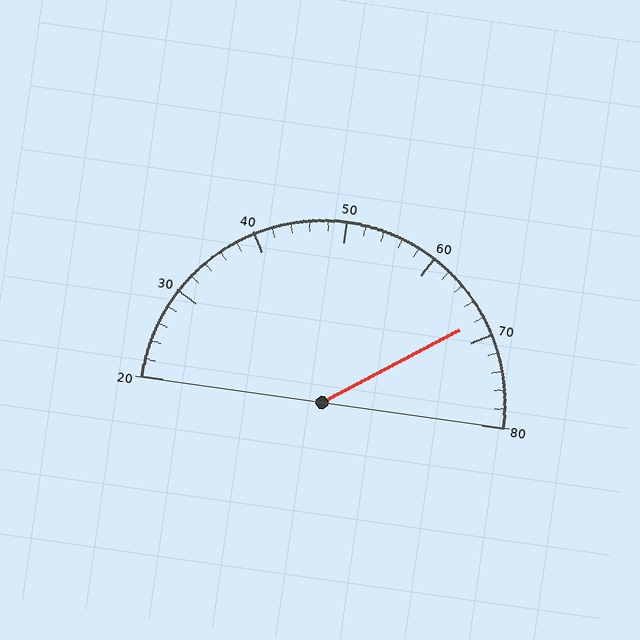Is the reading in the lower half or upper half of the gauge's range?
The reading is in the upper half of the range (20 to 80).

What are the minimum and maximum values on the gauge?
The gauge ranges from 20 to 80.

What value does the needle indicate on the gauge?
The needle indicates approximately 68.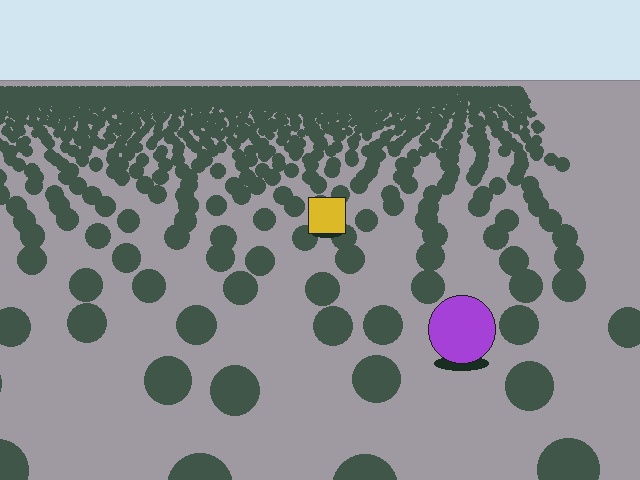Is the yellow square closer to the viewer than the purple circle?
No. The purple circle is closer — you can tell from the texture gradient: the ground texture is coarser near it.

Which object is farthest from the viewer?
The yellow square is farthest from the viewer. It appears smaller and the ground texture around it is denser.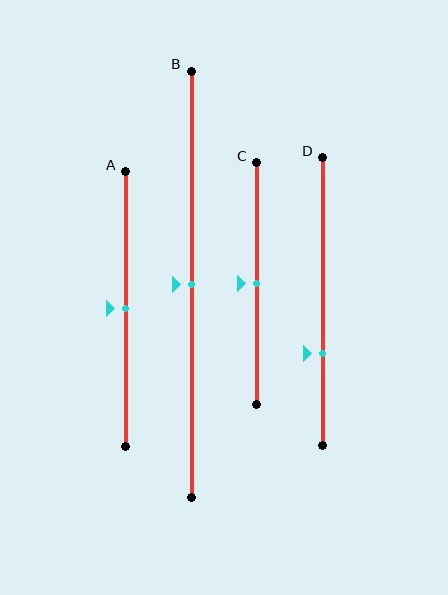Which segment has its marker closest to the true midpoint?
Segment A has its marker closest to the true midpoint.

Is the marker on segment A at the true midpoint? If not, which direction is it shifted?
Yes, the marker on segment A is at the true midpoint.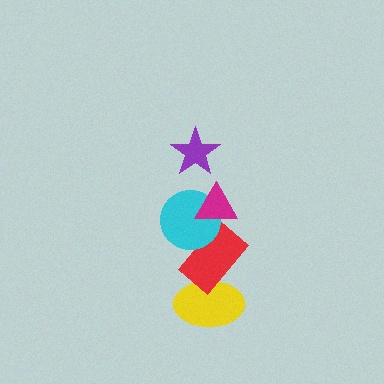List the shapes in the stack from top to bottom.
From top to bottom: the purple star, the magenta triangle, the cyan circle, the red rectangle, the yellow ellipse.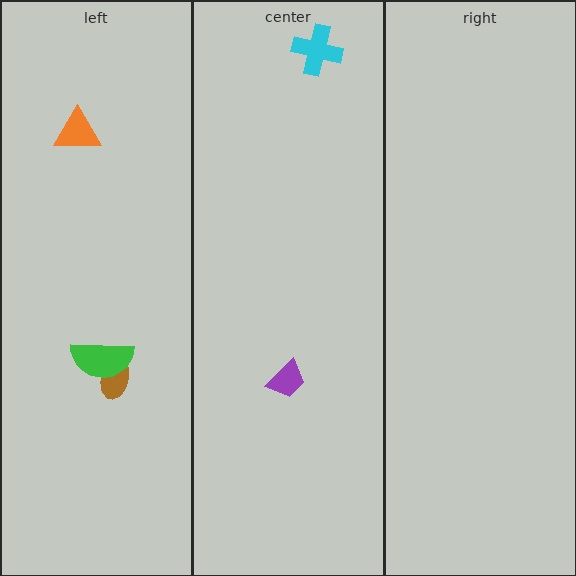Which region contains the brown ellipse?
The left region.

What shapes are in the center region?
The purple trapezoid, the cyan cross.